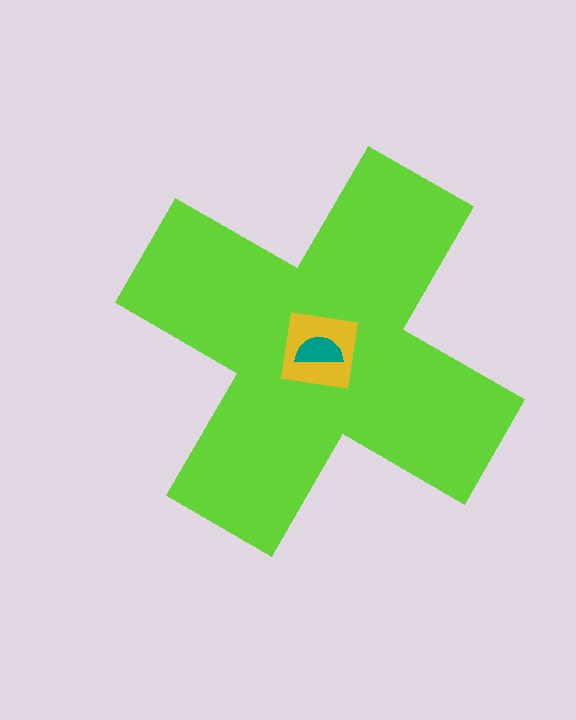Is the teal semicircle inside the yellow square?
Yes.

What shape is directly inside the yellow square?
The teal semicircle.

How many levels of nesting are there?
3.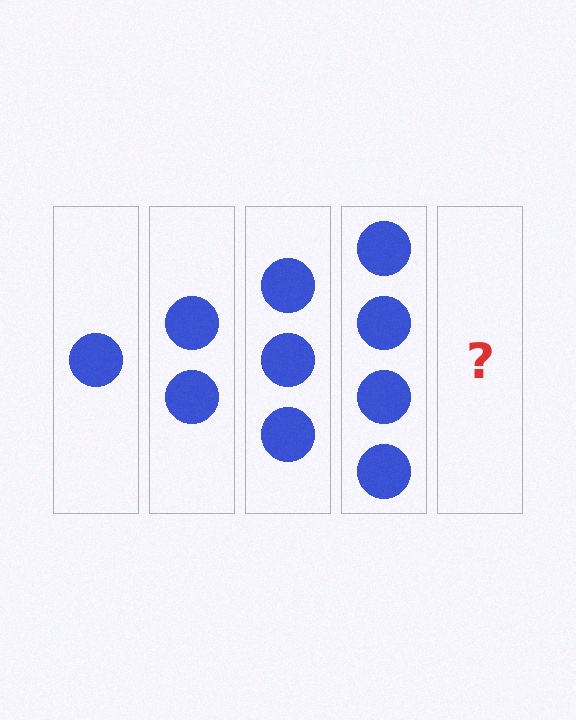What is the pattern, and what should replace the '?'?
The pattern is that each step adds one more circle. The '?' should be 5 circles.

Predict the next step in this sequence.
The next step is 5 circles.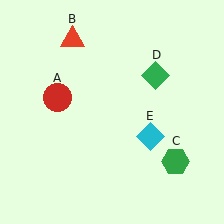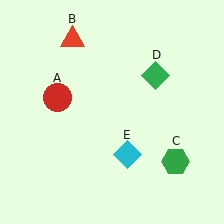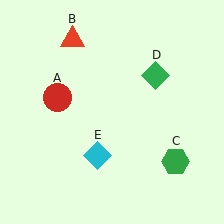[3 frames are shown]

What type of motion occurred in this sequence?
The cyan diamond (object E) rotated clockwise around the center of the scene.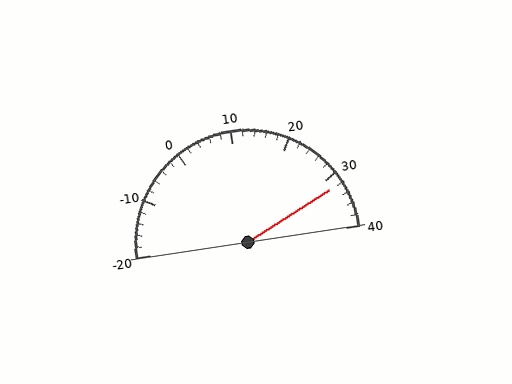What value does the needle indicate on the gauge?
The needle indicates approximately 32.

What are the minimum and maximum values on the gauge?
The gauge ranges from -20 to 40.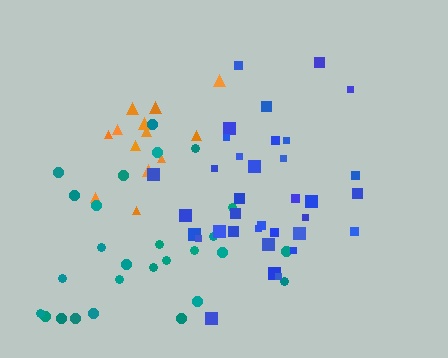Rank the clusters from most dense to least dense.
blue, orange, teal.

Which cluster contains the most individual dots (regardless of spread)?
Blue (35).